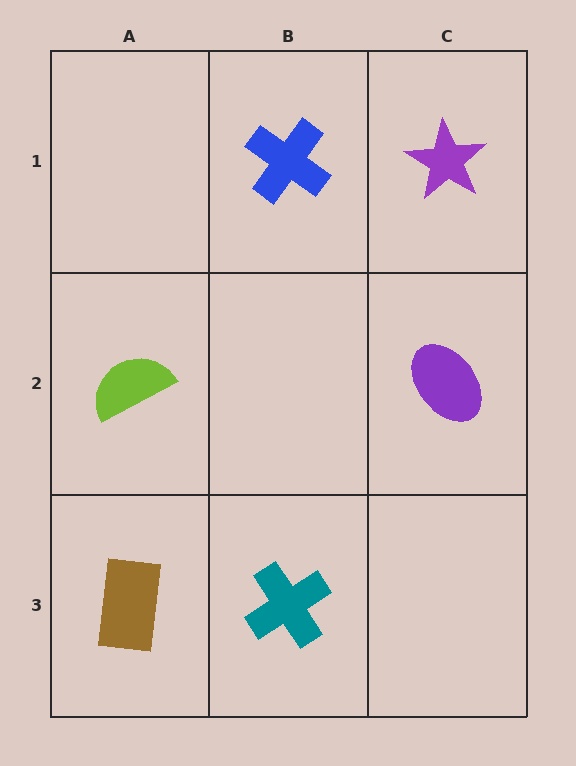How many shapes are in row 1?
2 shapes.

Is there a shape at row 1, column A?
No, that cell is empty.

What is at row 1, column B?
A blue cross.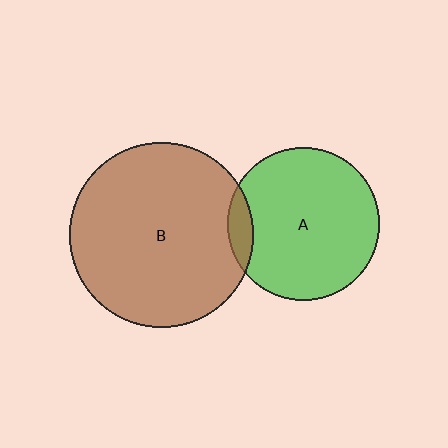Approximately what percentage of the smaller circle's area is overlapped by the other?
Approximately 10%.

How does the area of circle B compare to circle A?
Approximately 1.5 times.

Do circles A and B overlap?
Yes.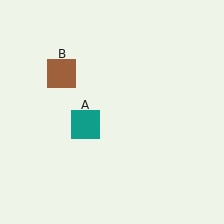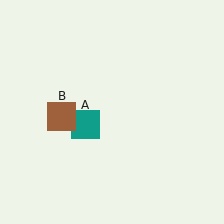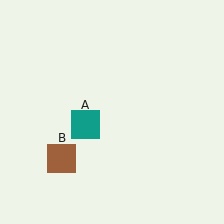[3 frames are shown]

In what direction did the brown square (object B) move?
The brown square (object B) moved down.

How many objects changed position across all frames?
1 object changed position: brown square (object B).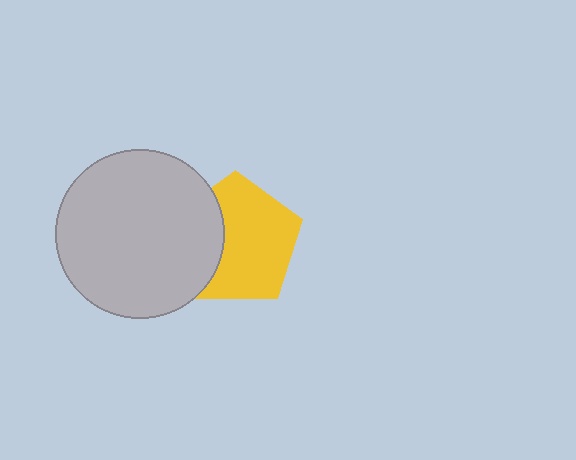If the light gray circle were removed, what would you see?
You would see the complete yellow pentagon.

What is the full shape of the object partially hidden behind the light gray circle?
The partially hidden object is a yellow pentagon.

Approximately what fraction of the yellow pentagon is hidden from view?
Roughly 32% of the yellow pentagon is hidden behind the light gray circle.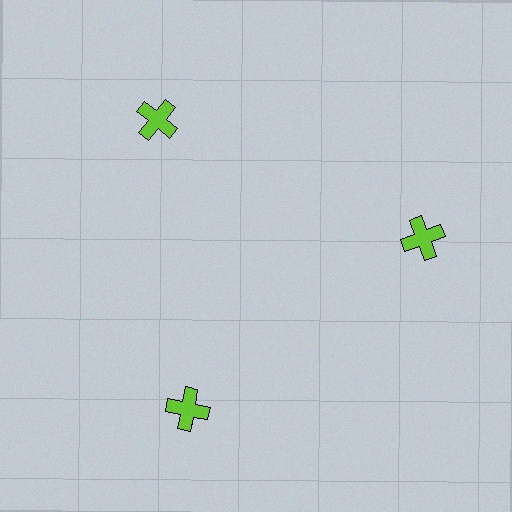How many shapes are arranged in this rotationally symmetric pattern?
There are 3 shapes, arranged in 3 groups of 1.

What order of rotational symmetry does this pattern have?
This pattern has 3-fold rotational symmetry.